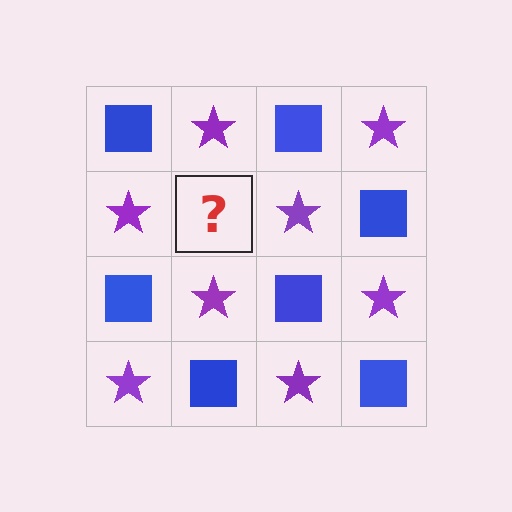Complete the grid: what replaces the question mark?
The question mark should be replaced with a blue square.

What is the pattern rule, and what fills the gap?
The rule is that it alternates blue square and purple star in a checkerboard pattern. The gap should be filled with a blue square.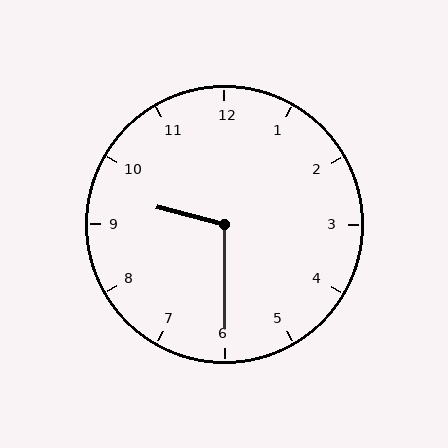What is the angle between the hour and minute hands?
Approximately 105 degrees.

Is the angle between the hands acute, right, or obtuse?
It is obtuse.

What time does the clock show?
9:30.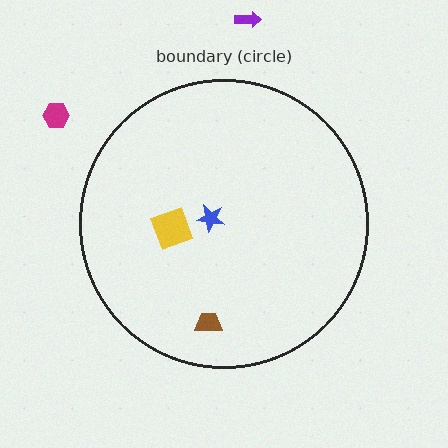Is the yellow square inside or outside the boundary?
Inside.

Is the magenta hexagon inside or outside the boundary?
Outside.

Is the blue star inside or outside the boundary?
Inside.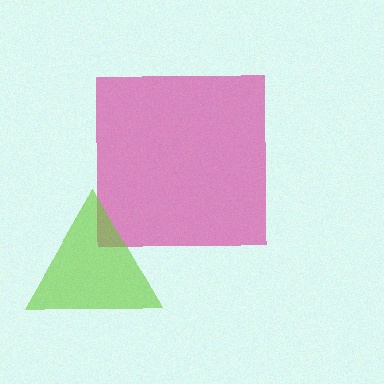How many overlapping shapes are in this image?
There are 2 overlapping shapes in the image.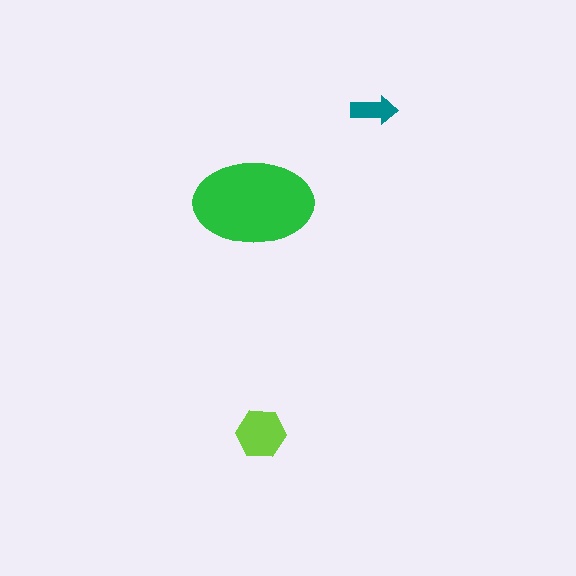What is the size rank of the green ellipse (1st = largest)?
1st.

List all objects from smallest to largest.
The teal arrow, the lime hexagon, the green ellipse.